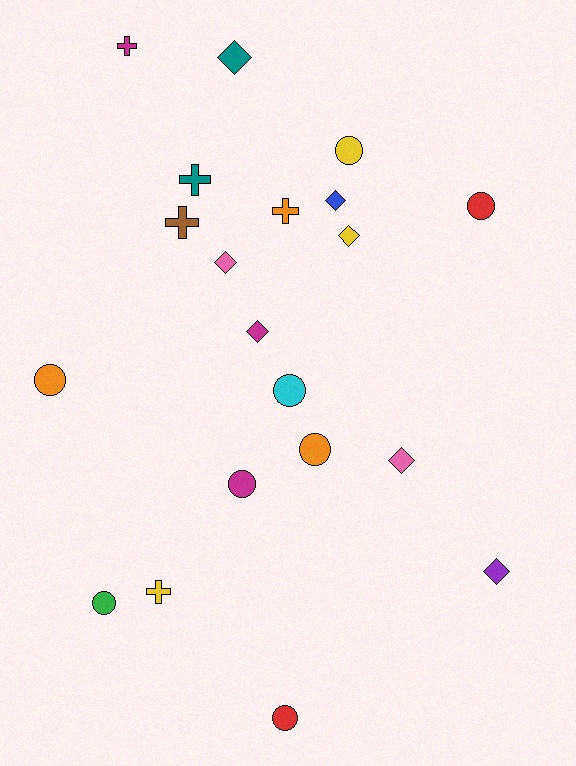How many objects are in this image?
There are 20 objects.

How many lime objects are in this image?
There are no lime objects.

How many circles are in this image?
There are 8 circles.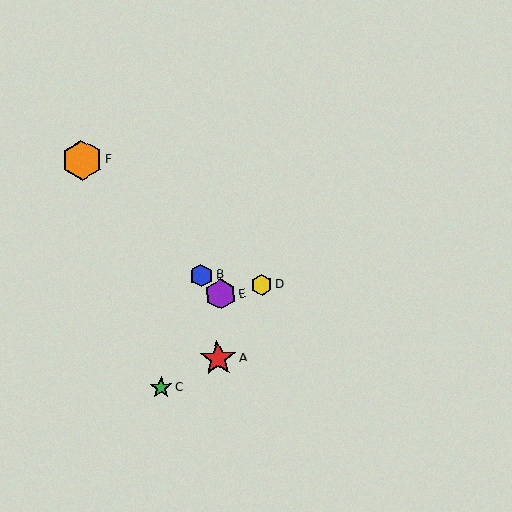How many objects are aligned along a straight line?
3 objects (B, E, F) are aligned along a straight line.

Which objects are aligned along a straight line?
Objects B, E, F are aligned along a straight line.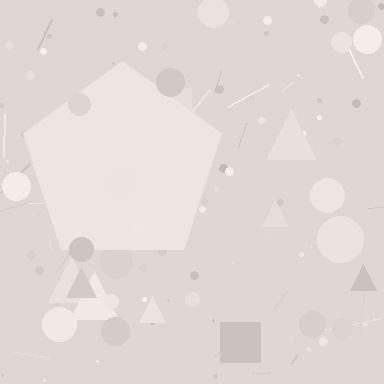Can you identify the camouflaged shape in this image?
The camouflaged shape is a pentagon.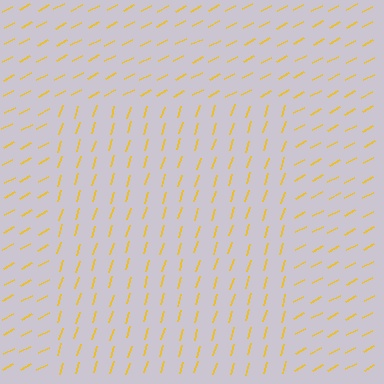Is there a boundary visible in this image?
Yes, there is a texture boundary formed by a change in line orientation.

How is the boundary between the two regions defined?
The boundary is defined purely by a change in line orientation (approximately 45 degrees difference). All lines are the same color and thickness.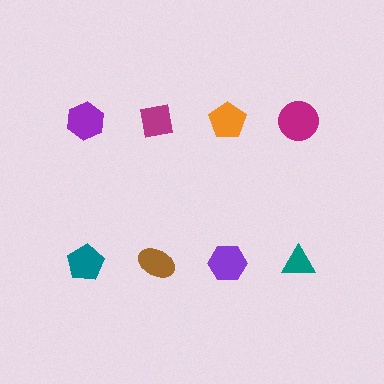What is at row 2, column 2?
A brown ellipse.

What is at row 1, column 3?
An orange pentagon.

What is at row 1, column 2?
A magenta square.